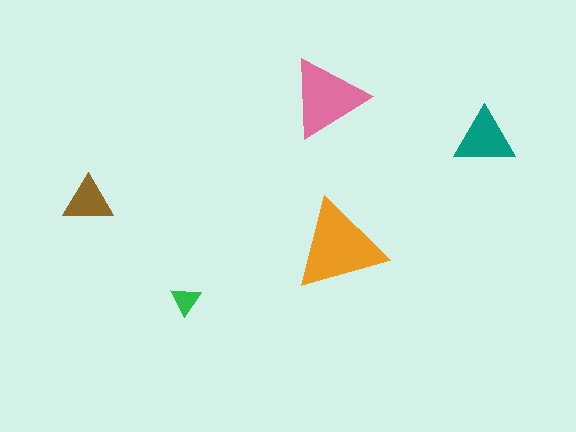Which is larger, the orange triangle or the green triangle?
The orange one.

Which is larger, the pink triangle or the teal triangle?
The pink one.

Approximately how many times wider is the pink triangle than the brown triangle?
About 1.5 times wider.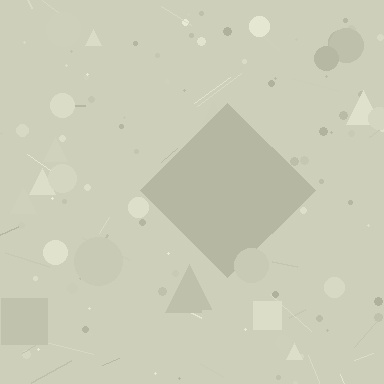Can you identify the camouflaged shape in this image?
The camouflaged shape is a diamond.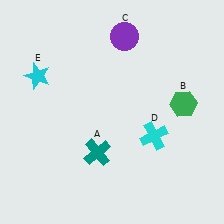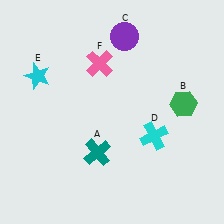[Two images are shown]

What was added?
A pink cross (F) was added in Image 2.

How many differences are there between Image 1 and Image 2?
There is 1 difference between the two images.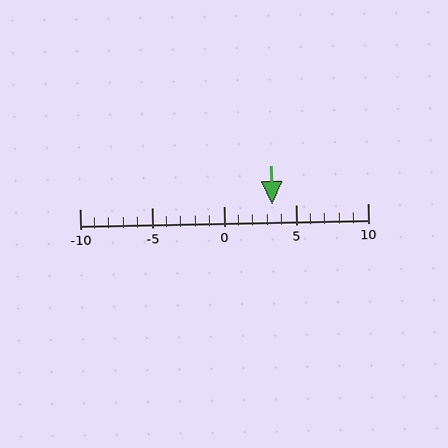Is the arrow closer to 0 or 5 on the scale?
The arrow is closer to 5.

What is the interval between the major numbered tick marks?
The major tick marks are spaced 5 units apart.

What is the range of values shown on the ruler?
The ruler shows values from -10 to 10.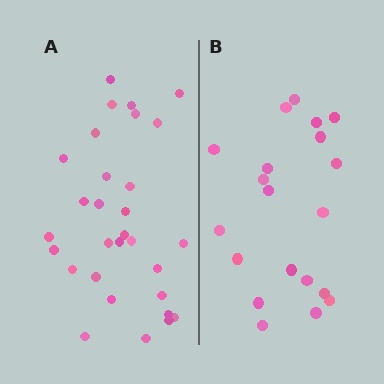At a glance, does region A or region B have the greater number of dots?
Region A (the left region) has more dots.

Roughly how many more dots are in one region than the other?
Region A has roughly 10 or so more dots than region B.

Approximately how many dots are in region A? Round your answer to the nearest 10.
About 30 dots.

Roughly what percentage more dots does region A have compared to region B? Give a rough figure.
About 50% more.